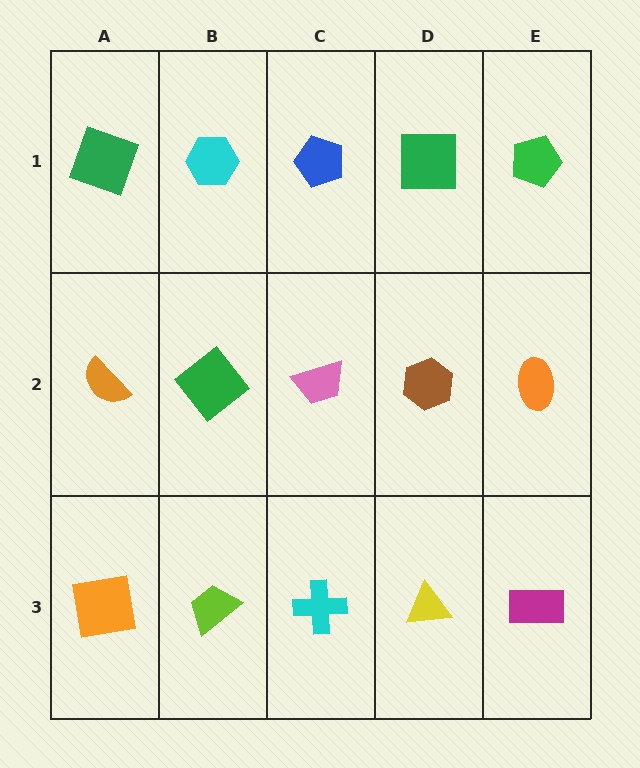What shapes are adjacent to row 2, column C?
A blue pentagon (row 1, column C), a cyan cross (row 3, column C), a green diamond (row 2, column B), a brown hexagon (row 2, column D).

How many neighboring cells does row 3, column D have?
3.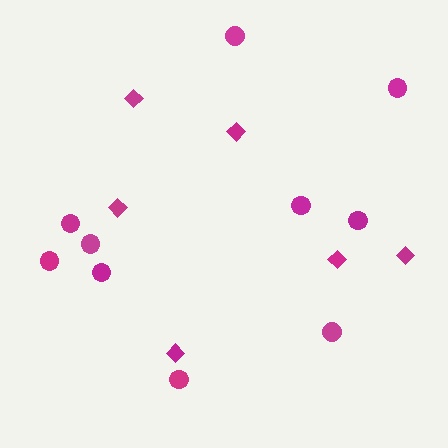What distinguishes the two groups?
There are 2 groups: one group of circles (10) and one group of diamonds (6).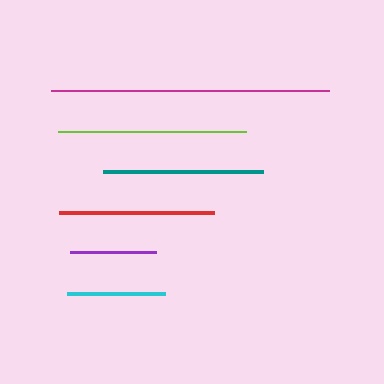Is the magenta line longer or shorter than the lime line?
The magenta line is longer than the lime line.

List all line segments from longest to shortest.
From longest to shortest: magenta, lime, teal, red, cyan, purple.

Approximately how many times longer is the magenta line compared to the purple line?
The magenta line is approximately 3.3 times the length of the purple line.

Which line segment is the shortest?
The purple line is the shortest at approximately 85 pixels.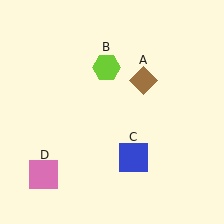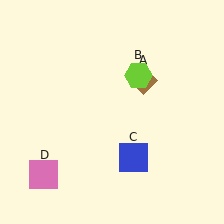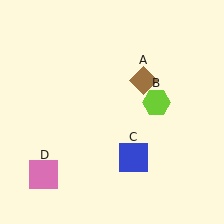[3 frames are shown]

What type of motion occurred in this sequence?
The lime hexagon (object B) rotated clockwise around the center of the scene.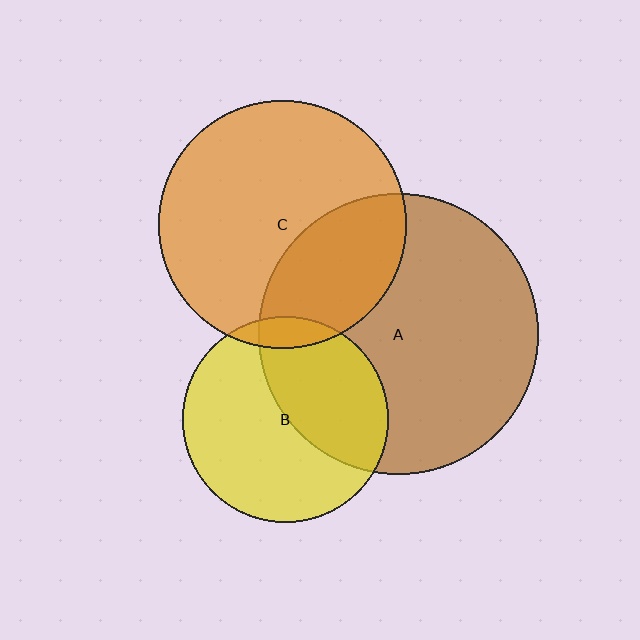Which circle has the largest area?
Circle A (brown).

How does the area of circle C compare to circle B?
Approximately 1.5 times.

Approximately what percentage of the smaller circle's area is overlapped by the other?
Approximately 40%.